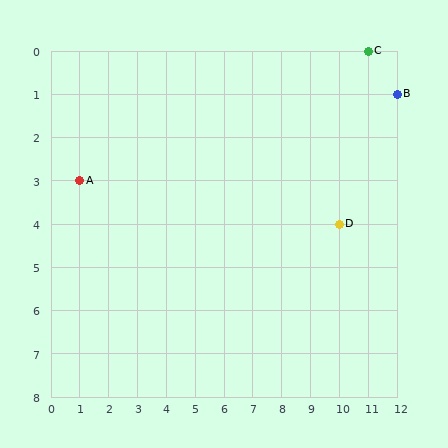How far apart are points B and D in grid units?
Points B and D are 2 columns and 3 rows apart (about 3.6 grid units diagonally).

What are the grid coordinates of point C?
Point C is at grid coordinates (11, 0).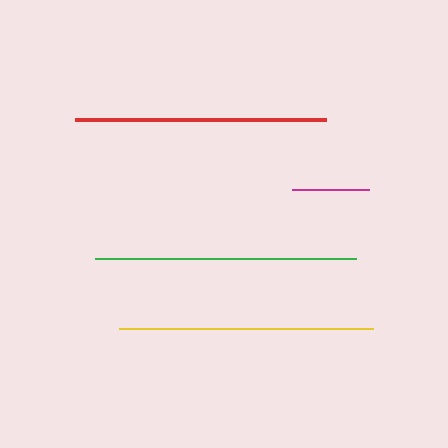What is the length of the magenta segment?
The magenta segment is approximately 77 pixels long.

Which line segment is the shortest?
The magenta line is the shortest at approximately 77 pixels.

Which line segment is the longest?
The green line is the longest at approximately 261 pixels.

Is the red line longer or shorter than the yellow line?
The yellow line is longer than the red line.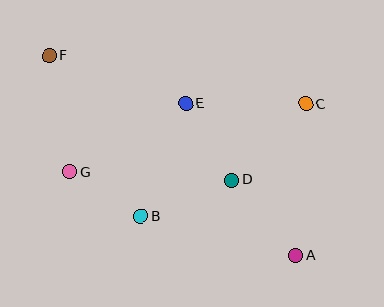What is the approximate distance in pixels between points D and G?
The distance between D and G is approximately 162 pixels.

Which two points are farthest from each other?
Points A and F are farthest from each other.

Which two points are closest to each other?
Points B and G are closest to each other.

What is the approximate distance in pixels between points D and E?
The distance between D and E is approximately 89 pixels.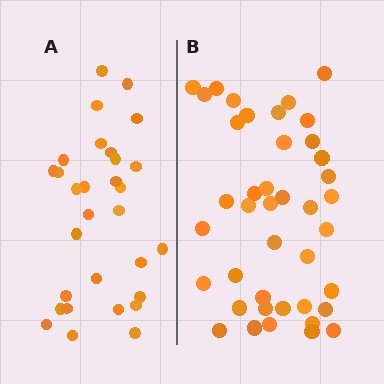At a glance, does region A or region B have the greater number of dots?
Region B (the right region) has more dots.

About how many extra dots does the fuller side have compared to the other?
Region B has roughly 12 or so more dots than region A.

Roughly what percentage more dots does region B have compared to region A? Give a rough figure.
About 35% more.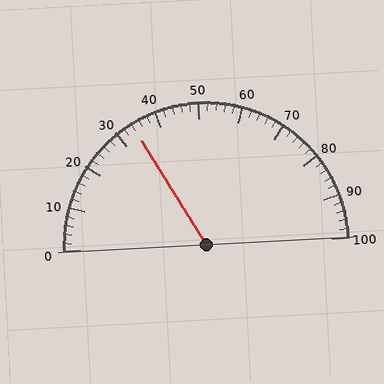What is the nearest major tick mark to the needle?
The nearest major tick mark is 30.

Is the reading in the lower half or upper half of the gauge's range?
The reading is in the lower half of the range (0 to 100).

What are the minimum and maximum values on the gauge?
The gauge ranges from 0 to 100.